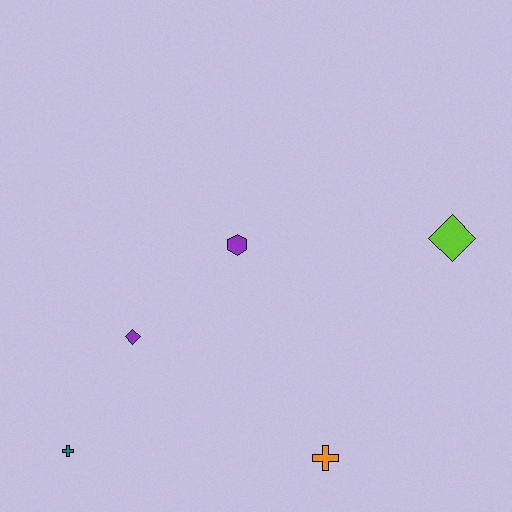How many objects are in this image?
There are 5 objects.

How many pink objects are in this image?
There are no pink objects.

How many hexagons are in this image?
There is 1 hexagon.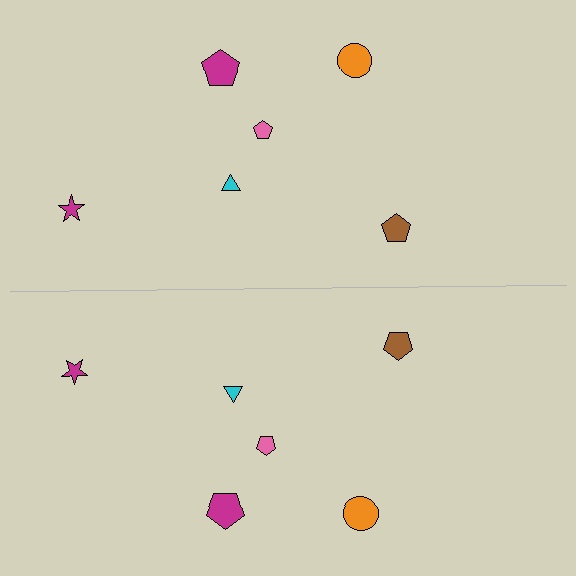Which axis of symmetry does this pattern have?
The pattern has a horizontal axis of symmetry running through the center of the image.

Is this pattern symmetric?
Yes, this pattern has bilateral (reflection) symmetry.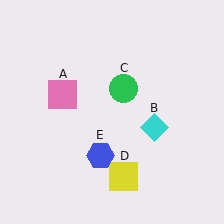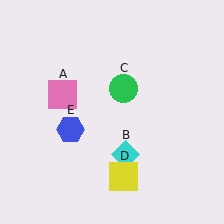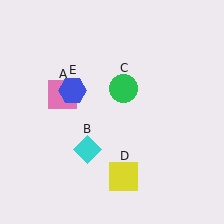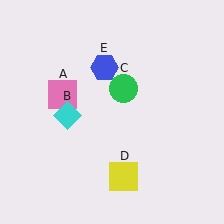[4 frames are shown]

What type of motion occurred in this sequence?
The cyan diamond (object B), blue hexagon (object E) rotated clockwise around the center of the scene.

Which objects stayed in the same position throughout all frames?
Pink square (object A) and green circle (object C) and yellow square (object D) remained stationary.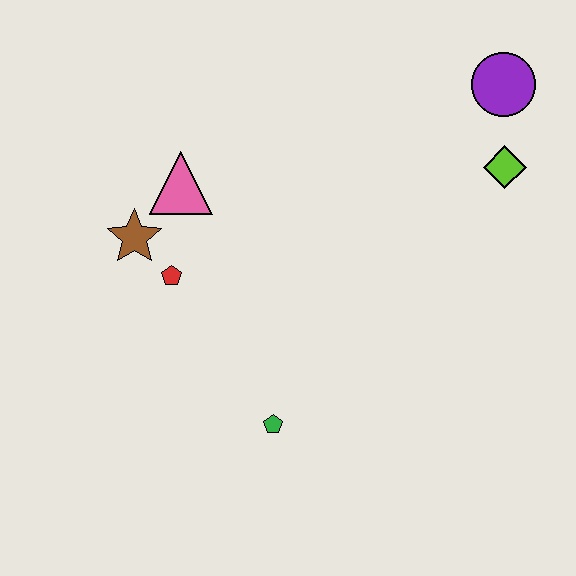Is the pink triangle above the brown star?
Yes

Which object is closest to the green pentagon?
The red pentagon is closest to the green pentagon.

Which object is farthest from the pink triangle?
The purple circle is farthest from the pink triangle.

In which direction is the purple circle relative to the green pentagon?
The purple circle is above the green pentagon.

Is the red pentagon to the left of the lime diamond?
Yes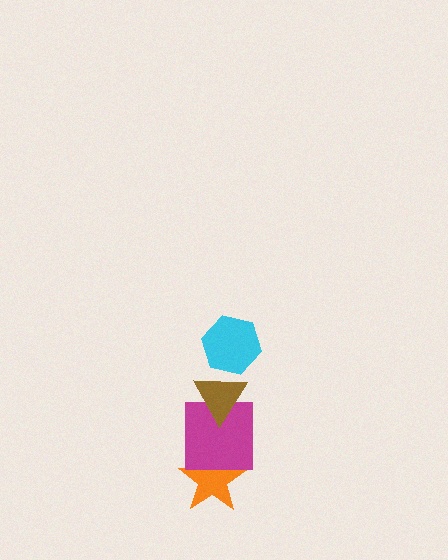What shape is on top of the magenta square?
The brown triangle is on top of the magenta square.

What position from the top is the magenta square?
The magenta square is 3rd from the top.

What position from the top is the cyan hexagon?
The cyan hexagon is 1st from the top.